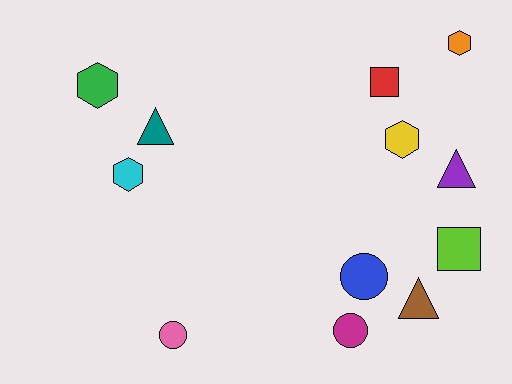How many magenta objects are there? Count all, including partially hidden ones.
There is 1 magenta object.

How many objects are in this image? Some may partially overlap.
There are 12 objects.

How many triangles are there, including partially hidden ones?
There are 3 triangles.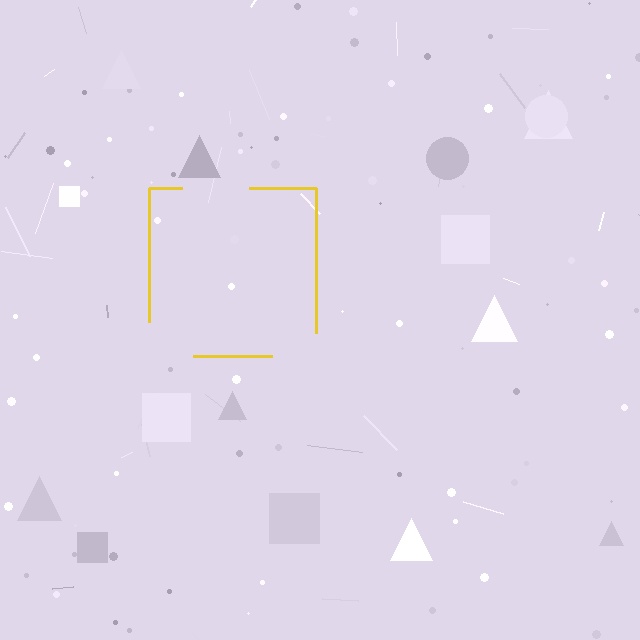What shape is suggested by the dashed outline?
The dashed outline suggests a square.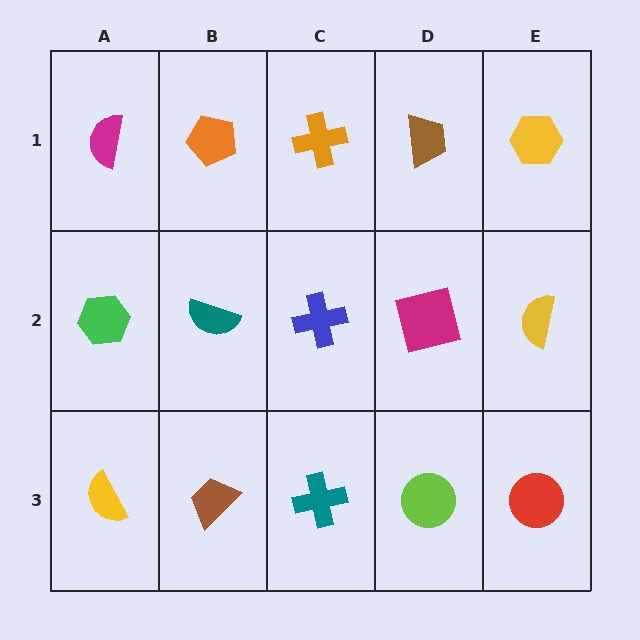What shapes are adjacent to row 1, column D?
A magenta square (row 2, column D), an orange cross (row 1, column C), a yellow hexagon (row 1, column E).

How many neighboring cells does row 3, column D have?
3.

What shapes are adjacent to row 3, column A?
A green hexagon (row 2, column A), a brown trapezoid (row 3, column B).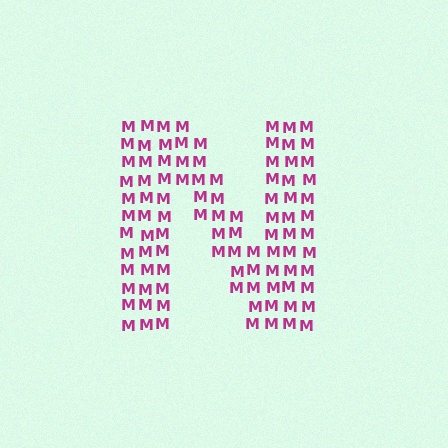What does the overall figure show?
The overall figure shows the letter N.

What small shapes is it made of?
It is made of small letter M's.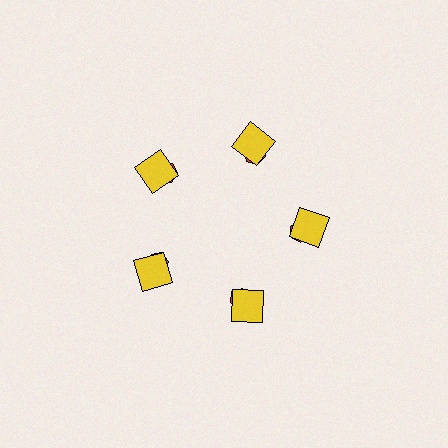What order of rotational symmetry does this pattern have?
This pattern has 5-fold rotational symmetry.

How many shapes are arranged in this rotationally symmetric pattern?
There are 10 shapes, arranged in 5 groups of 2.